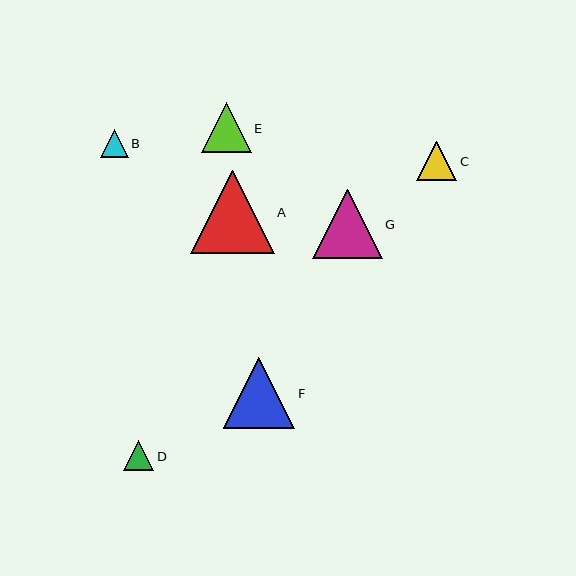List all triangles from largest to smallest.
From largest to smallest: A, F, G, E, C, D, B.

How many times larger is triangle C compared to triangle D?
Triangle C is approximately 1.3 times the size of triangle D.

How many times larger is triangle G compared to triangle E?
Triangle G is approximately 1.4 times the size of triangle E.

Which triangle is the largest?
Triangle A is the largest with a size of approximately 83 pixels.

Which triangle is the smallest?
Triangle B is the smallest with a size of approximately 28 pixels.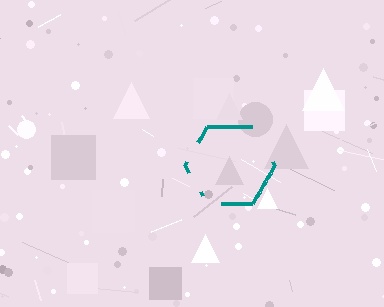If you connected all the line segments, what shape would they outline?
They would outline a hexagon.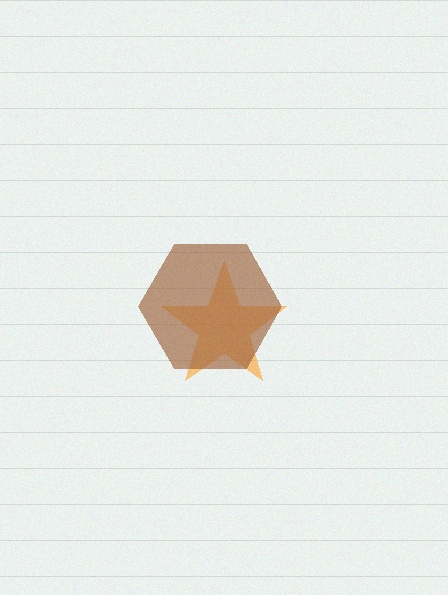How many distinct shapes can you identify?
There are 2 distinct shapes: an orange star, a brown hexagon.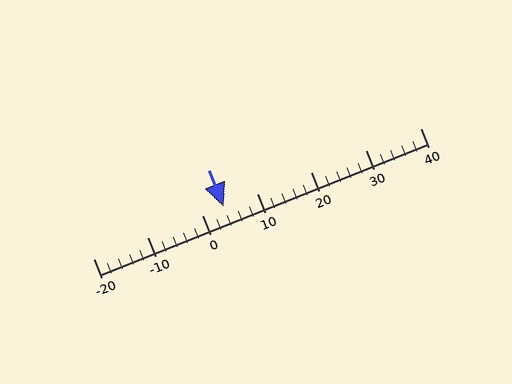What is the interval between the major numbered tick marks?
The major tick marks are spaced 10 units apart.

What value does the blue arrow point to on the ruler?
The blue arrow points to approximately 4.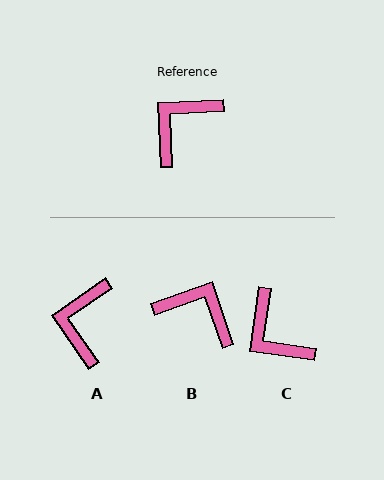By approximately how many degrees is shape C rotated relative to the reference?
Approximately 79 degrees counter-clockwise.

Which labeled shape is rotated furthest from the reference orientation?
C, about 79 degrees away.